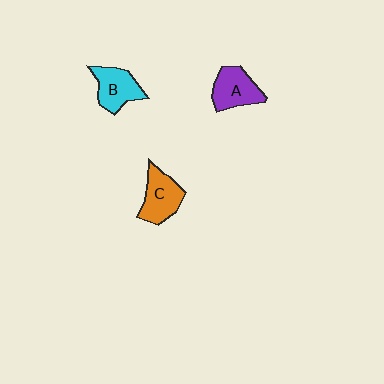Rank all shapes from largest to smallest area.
From largest to smallest: C (orange), A (purple), B (cyan).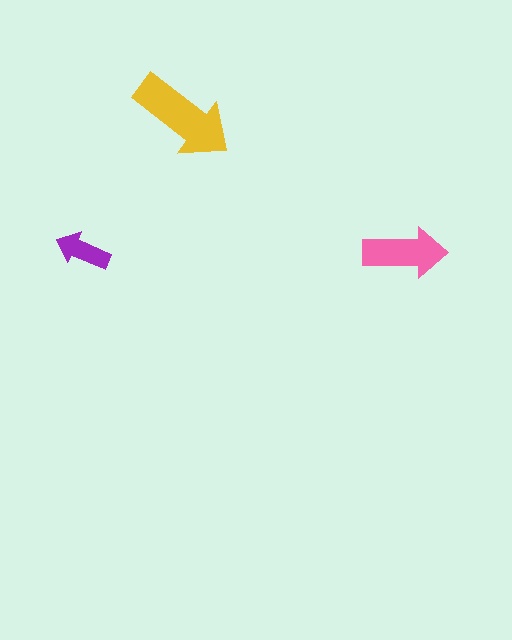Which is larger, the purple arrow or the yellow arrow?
The yellow one.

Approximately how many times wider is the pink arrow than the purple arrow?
About 1.5 times wider.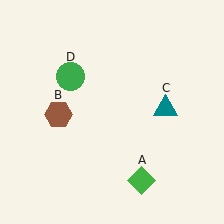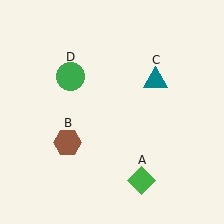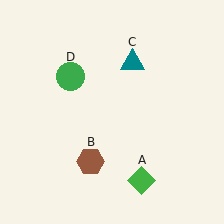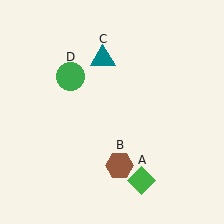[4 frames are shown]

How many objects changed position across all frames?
2 objects changed position: brown hexagon (object B), teal triangle (object C).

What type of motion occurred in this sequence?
The brown hexagon (object B), teal triangle (object C) rotated counterclockwise around the center of the scene.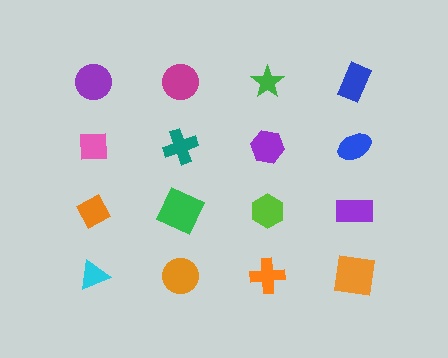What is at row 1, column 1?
A purple circle.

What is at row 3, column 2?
A green square.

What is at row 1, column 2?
A magenta circle.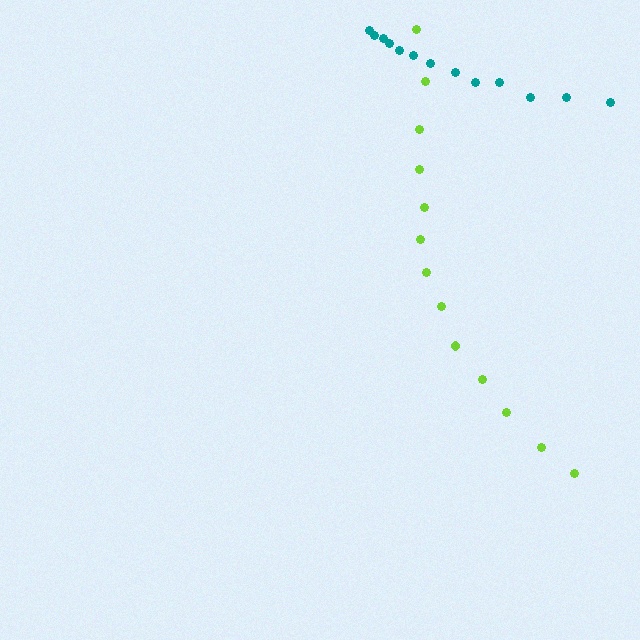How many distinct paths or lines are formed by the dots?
There are 2 distinct paths.